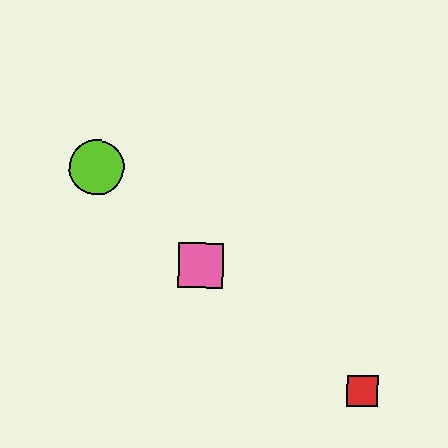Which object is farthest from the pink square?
The red square is farthest from the pink square.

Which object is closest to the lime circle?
The pink square is closest to the lime circle.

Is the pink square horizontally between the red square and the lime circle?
Yes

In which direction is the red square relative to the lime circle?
The red square is to the right of the lime circle.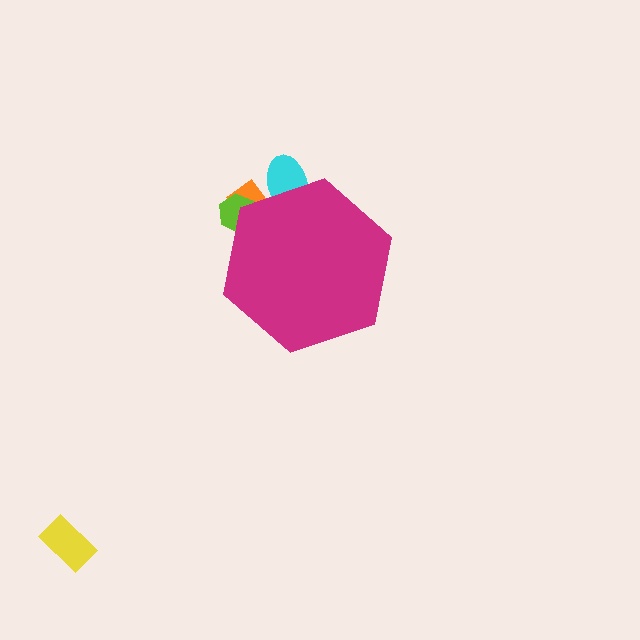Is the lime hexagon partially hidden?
Yes, the lime hexagon is partially hidden behind the magenta hexagon.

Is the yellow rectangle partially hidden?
No, the yellow rectangle is fully visible.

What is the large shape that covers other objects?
A magenta hexagon.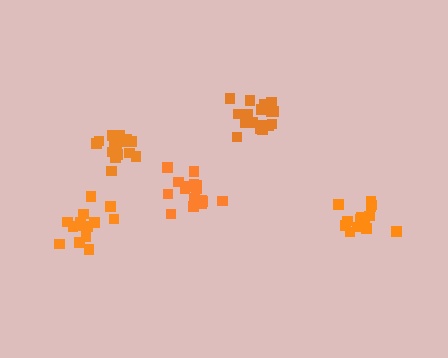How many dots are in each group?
Group 1: 14 dots, Group 2: 16 dots, Group 3: 18 dots, Group 4: 17 dots, Group 5: 14 dots (79 total).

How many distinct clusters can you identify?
There are 5 distinct clusters.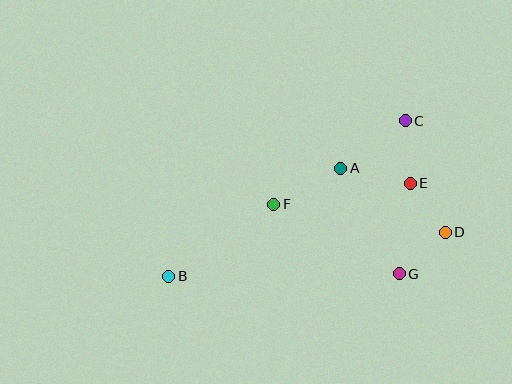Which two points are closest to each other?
Points D and E are closest to each other.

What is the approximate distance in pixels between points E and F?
The distance between E and F is approximately 138 pixels.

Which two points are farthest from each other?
Points B and C are farthest from each other.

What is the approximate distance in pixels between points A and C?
The distance between A and C is approximately 81 pixels.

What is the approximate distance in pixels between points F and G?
The distance between F and G is approximately 143 pixels.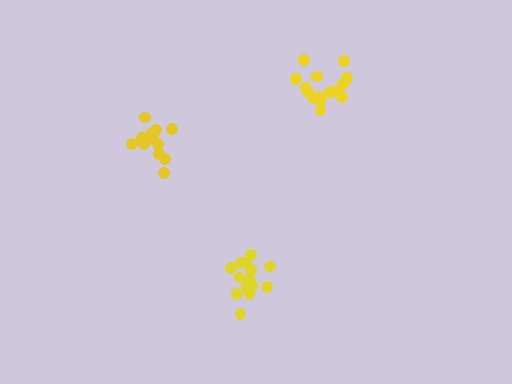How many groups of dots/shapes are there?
There are 3 groups.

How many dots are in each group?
Group 1: 12 dots, Group 2: 16 dots, Group 3: 15 dots (43 total).